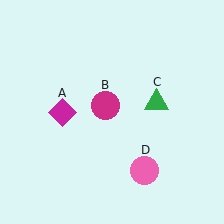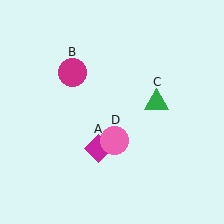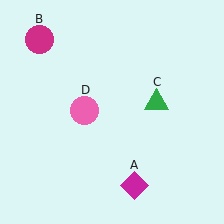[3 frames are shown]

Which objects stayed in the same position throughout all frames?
Green triangle (object C) remained stationary.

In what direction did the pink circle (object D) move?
The pink circle (object D) moved up and to the left.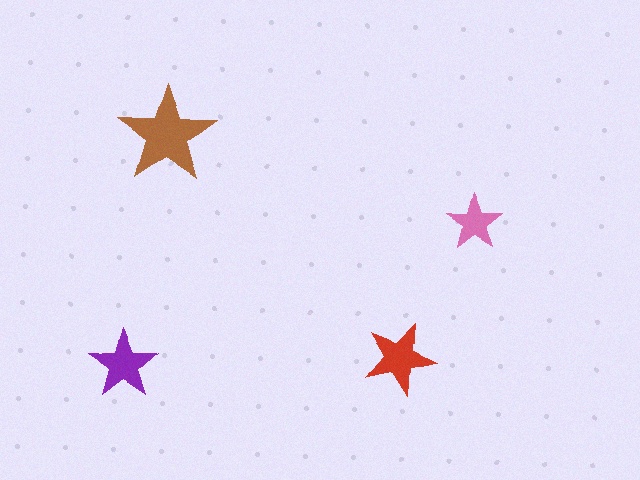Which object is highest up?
The brown star is topmost.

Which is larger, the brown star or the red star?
The brown one.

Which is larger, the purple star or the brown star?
The brown one.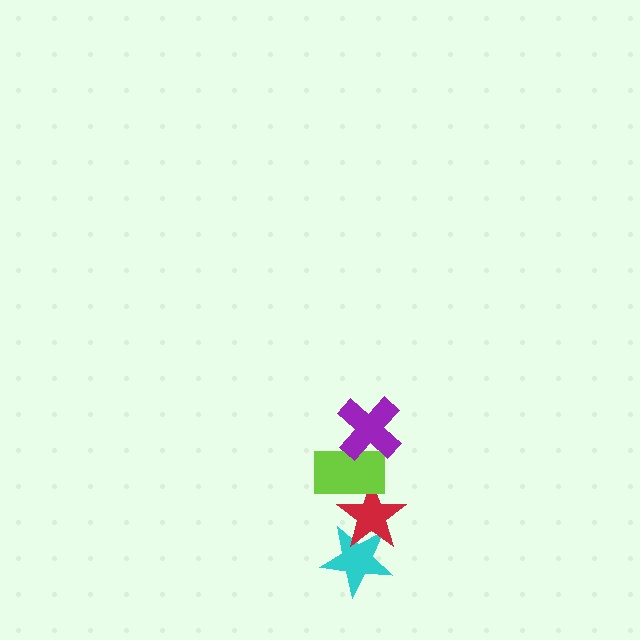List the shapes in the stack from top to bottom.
From top to bottom: the purple cross, the lime rectangle, the red star, the cyan star.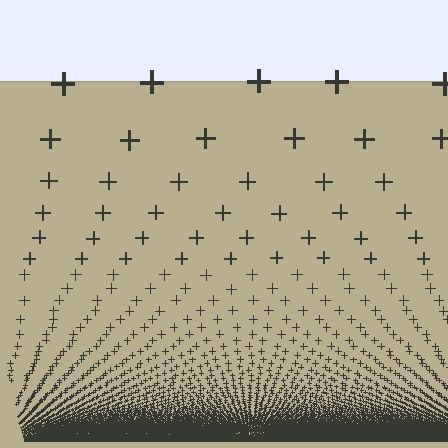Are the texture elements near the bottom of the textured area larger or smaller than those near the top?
Smaller. The gradient is inverted — elements near the bottom are smaller and denser.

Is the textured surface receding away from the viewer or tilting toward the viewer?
The surface appears to tilt toward the viewer. Texture elements get larger and sparser toward the top.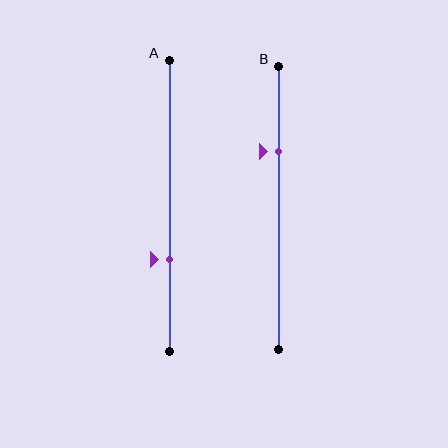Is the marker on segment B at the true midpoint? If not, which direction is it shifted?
No, the marker on segment B is shifted upward by about 20% of the segment length.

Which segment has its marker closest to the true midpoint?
Segment A has its marker closest to the true midpoint.